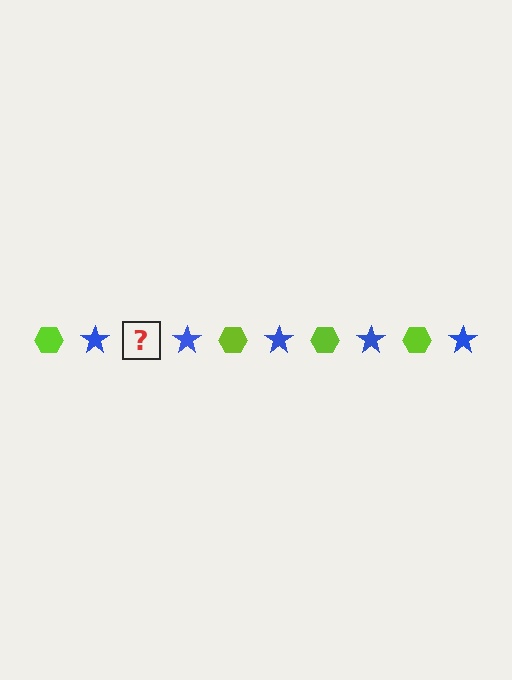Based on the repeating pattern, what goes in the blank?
The blank should be a lime hexagon.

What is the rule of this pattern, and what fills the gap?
The rule is that the pattern alternates between lime hexagon and blue star. The gap should be filled with a lime hexagon.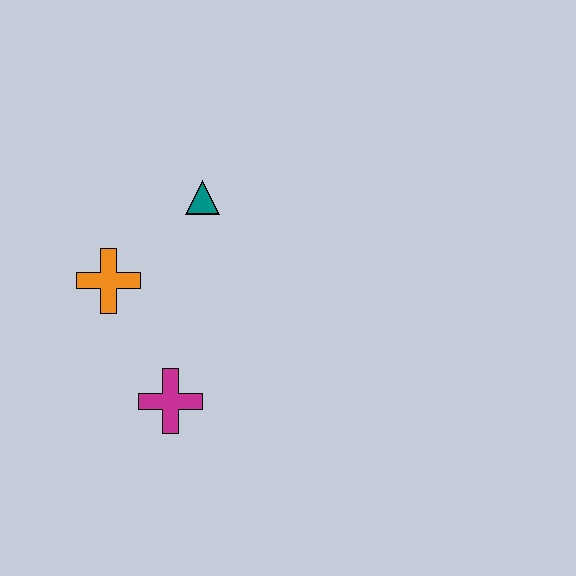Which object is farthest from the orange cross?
The magenta cross is farthest from the orange cross.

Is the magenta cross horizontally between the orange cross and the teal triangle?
Yes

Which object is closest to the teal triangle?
The orange cross is closest to the teal triangle.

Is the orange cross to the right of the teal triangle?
No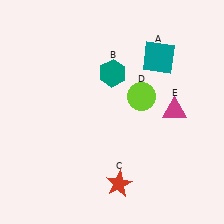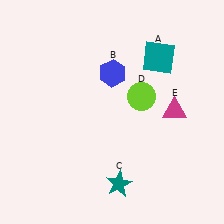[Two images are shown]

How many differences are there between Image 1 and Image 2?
There are 2 differences between the two images.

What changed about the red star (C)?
In Image 1, C is red. In Image 2, it changed to teal.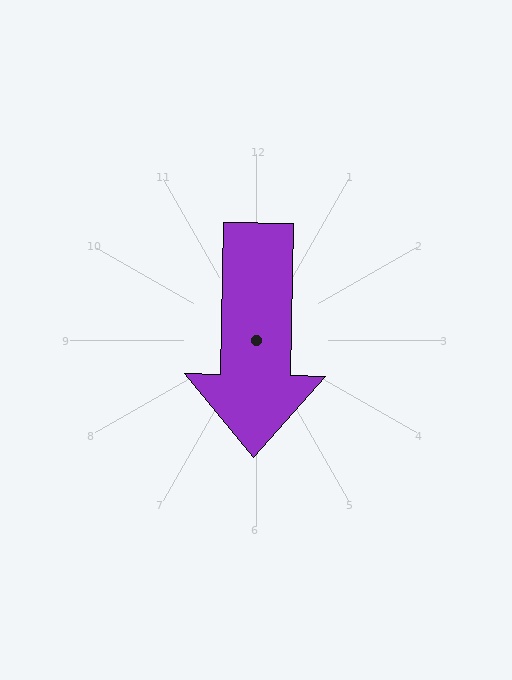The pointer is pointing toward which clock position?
Roughly 6 o'clock.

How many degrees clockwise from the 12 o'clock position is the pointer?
Approximately 181 degrees.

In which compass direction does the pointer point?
South.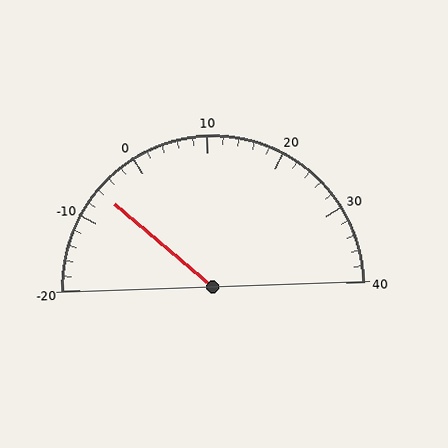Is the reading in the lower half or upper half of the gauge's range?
The reading is in the lower half of the range (-20 to 40).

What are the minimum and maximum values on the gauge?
The gauge ranges from -20 to 40.